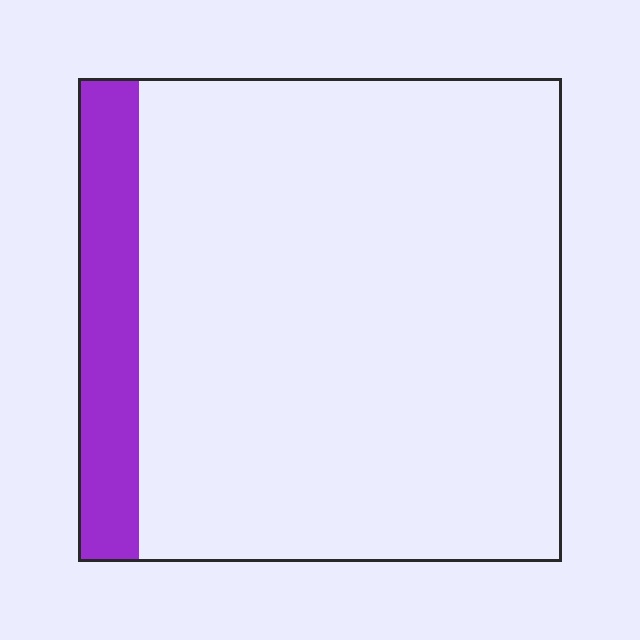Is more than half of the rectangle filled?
No.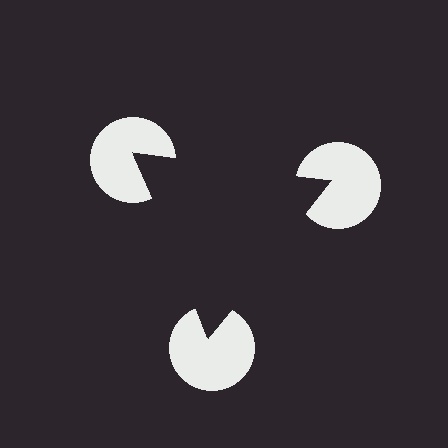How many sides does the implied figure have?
3 sides.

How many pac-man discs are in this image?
There are 3 — one at each vertex of the illusory triangle.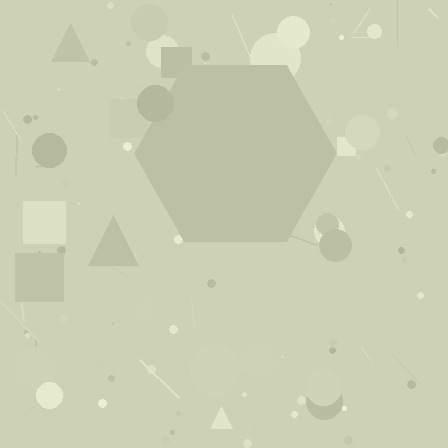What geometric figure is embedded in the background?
A hexagon is embedded in the background.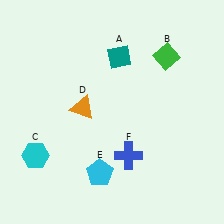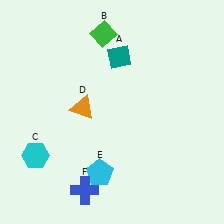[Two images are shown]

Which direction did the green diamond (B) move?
The green diamond (B) moved left.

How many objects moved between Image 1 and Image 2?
2 objects moved between the two images.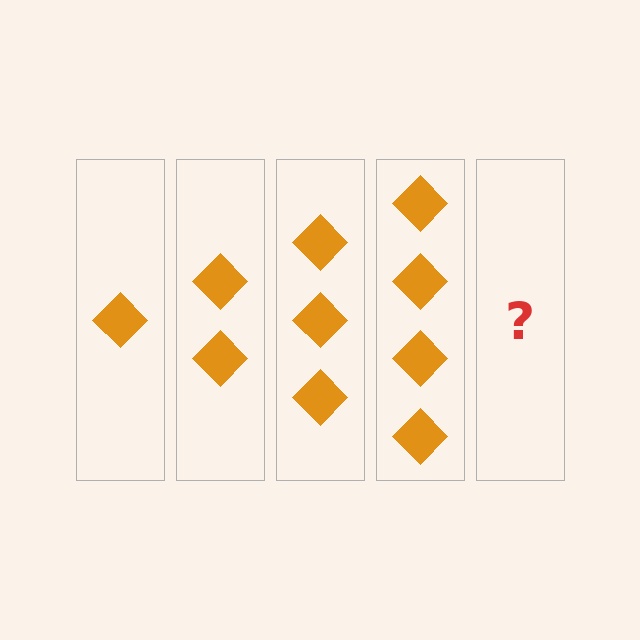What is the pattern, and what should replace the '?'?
The pattern is that each step adds one more diamond. The '?' should be 5 diamonds.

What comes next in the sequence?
The next element should be 5 diamonds.